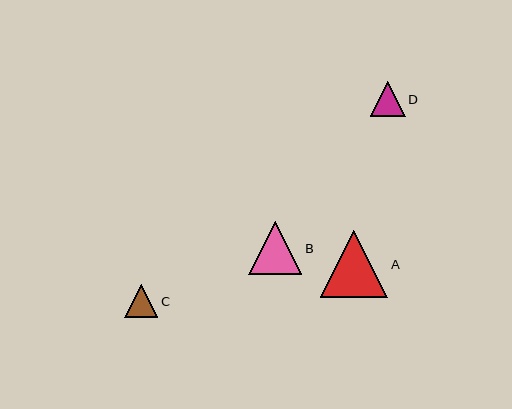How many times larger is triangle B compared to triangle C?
Triangle B is approximately 1.6 times the size of triangle C.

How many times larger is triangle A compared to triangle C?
Triangle A is approximately 2.0 times the size of triangle C.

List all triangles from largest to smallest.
From largest to smallest: A, B, D, C.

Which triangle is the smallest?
Triangle C is the smallest with a size of approximately 33 pixels.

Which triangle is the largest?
Triangle A is the largest with a size of approximately 68 pixels.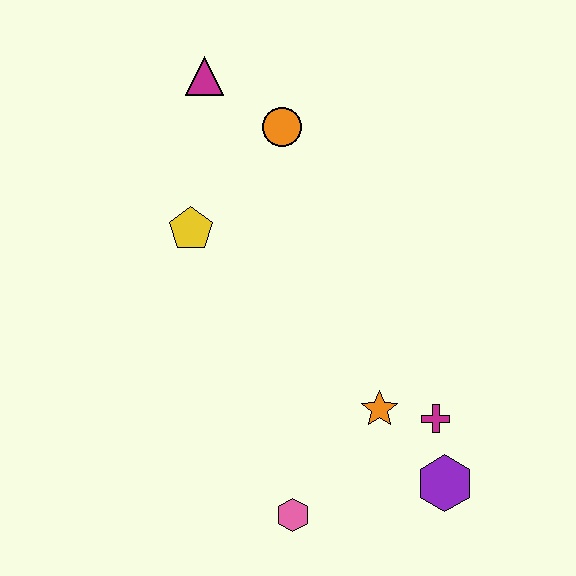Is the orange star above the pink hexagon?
Yes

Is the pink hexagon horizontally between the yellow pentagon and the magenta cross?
Yes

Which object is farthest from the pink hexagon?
The magenta triangle is farthest from the pink hexagon.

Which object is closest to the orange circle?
The magenta triangle is closest to the orange circle.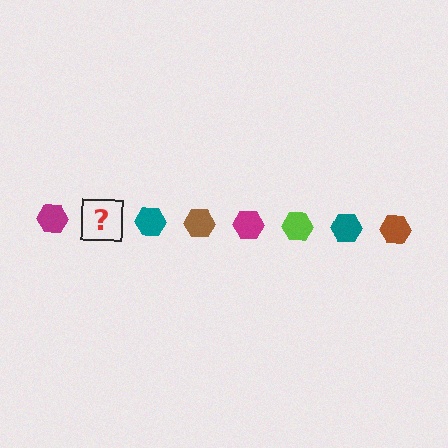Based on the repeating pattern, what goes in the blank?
The blank should be a lime hexagon.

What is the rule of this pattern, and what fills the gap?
The rule is that the pattern cycles through magenta, lime, teal, brown hexagons. The gap should be filled with a lime hexagon.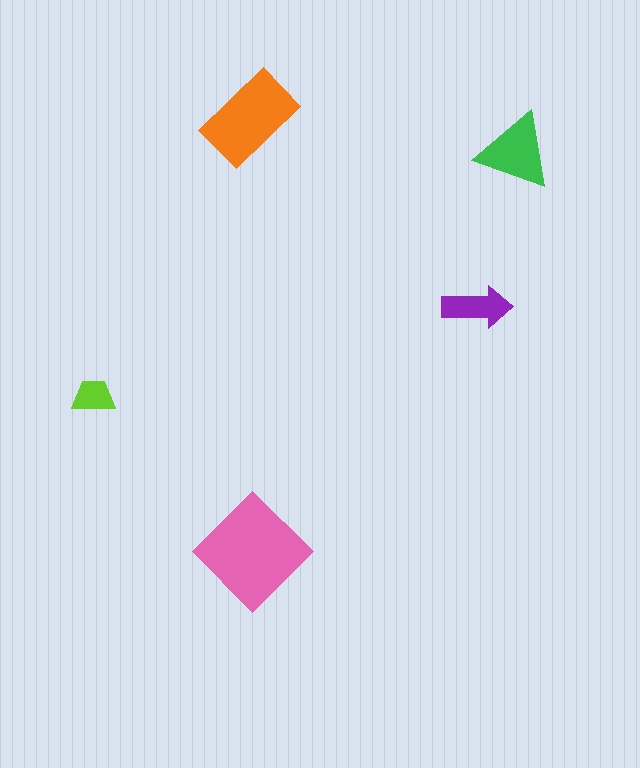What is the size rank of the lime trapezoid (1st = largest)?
5th.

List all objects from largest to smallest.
The pink diamond, the orange rectangle, the green triangle, the purple arrow, the lime trapezoid.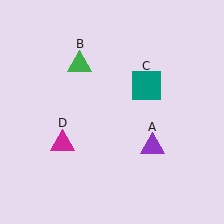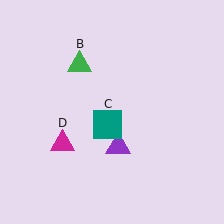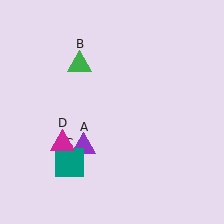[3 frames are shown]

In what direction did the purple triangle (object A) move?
The purple triangle (object A) moved left.